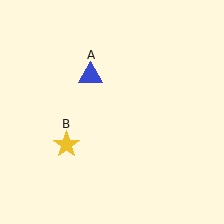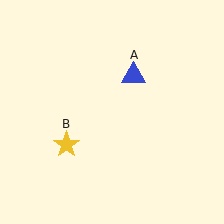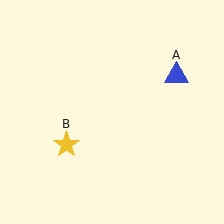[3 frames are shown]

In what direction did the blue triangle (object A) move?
The blue triangle (object A) moved right.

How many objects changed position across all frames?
1 object changed position: blue triangle (object A).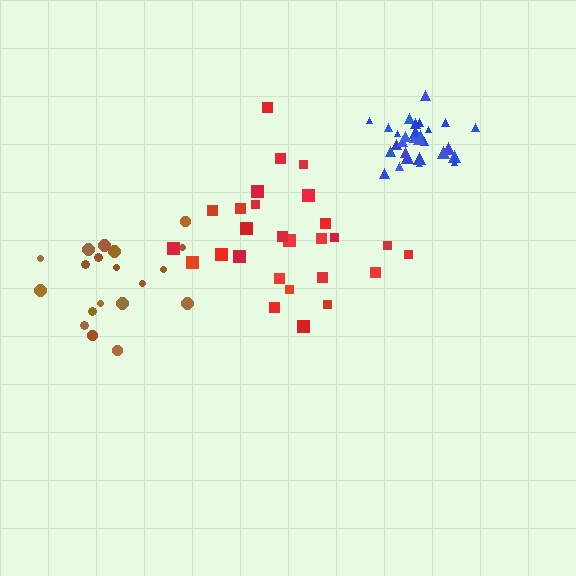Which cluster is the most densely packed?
Blue.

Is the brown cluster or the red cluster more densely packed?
Brown.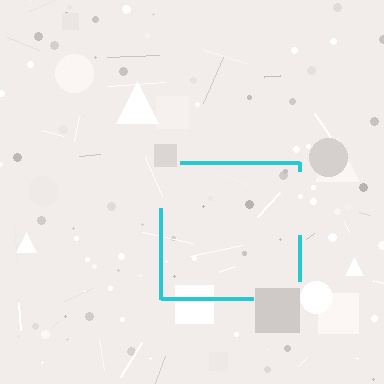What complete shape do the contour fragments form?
The contour fragments form a square.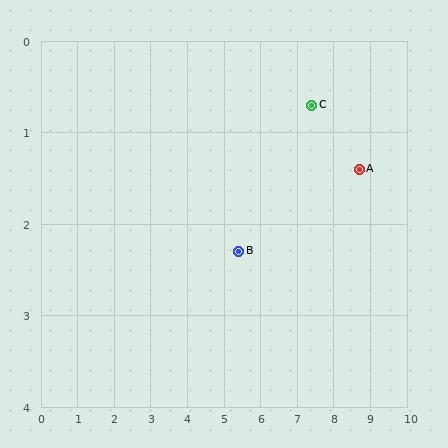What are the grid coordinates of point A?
Point A is at approximately (8.7, 1.4).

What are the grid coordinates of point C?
Point C is at approximately (7.4, 0.7).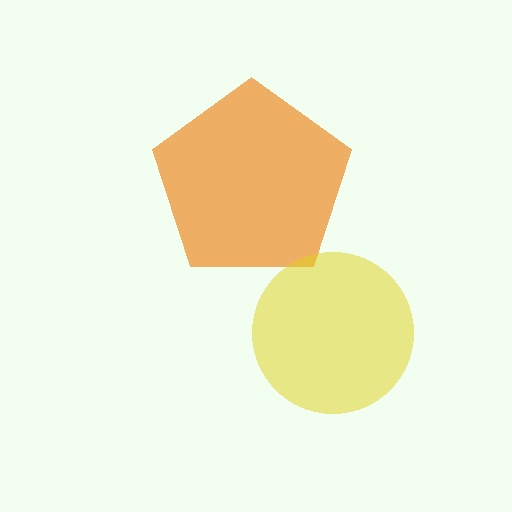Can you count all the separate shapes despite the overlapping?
Yes, there are 2 separate shapes.